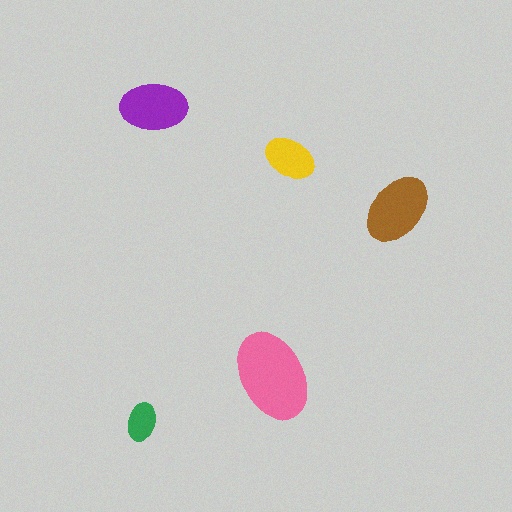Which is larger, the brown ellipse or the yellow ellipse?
The brown one.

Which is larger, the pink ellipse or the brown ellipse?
The pink one.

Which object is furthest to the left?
The green ellipse is leftmost.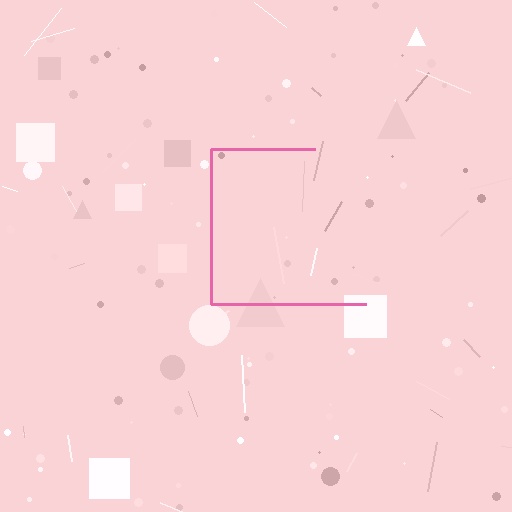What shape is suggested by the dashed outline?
The dashed outline suggests a square.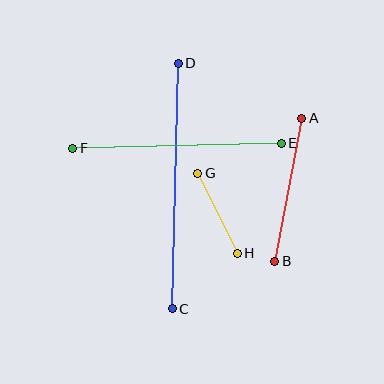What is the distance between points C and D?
The distance is approximately 246 pixels.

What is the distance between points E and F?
The distance is approximately 209 pixels.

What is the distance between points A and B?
The distance is approximately 145 pixels.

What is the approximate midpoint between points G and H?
The midpoint is at approximately (217, 213) pixels.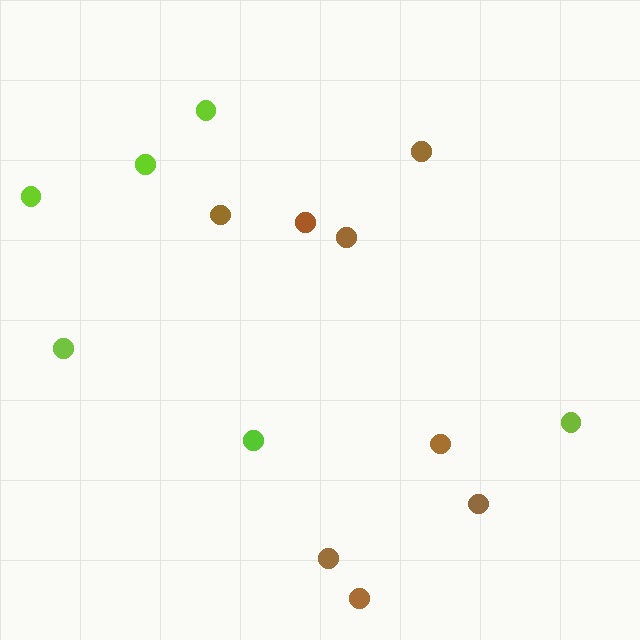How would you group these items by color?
There are 2 groups: one group of lime circles (6) and one group of brown circles (8).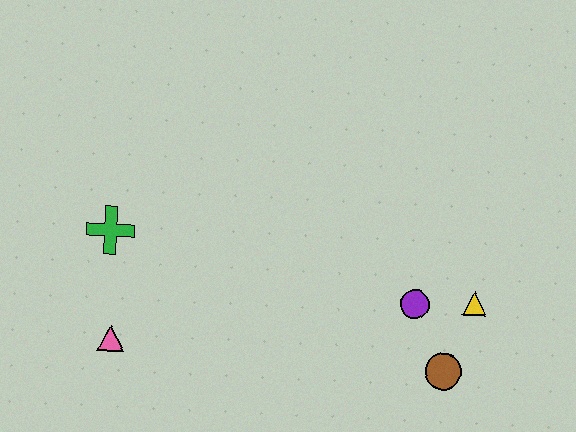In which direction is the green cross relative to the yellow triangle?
The green cross is to the left of the yellow triangle.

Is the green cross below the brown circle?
No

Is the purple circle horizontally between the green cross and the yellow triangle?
Yes